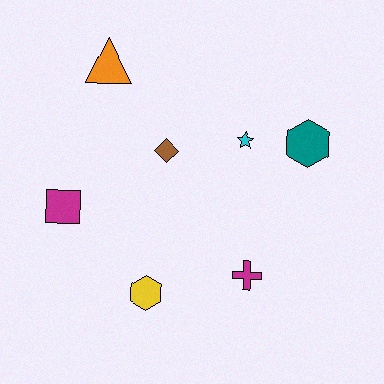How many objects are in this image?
There are 7 objects.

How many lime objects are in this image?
There are no lime objects.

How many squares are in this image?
There is 1 square.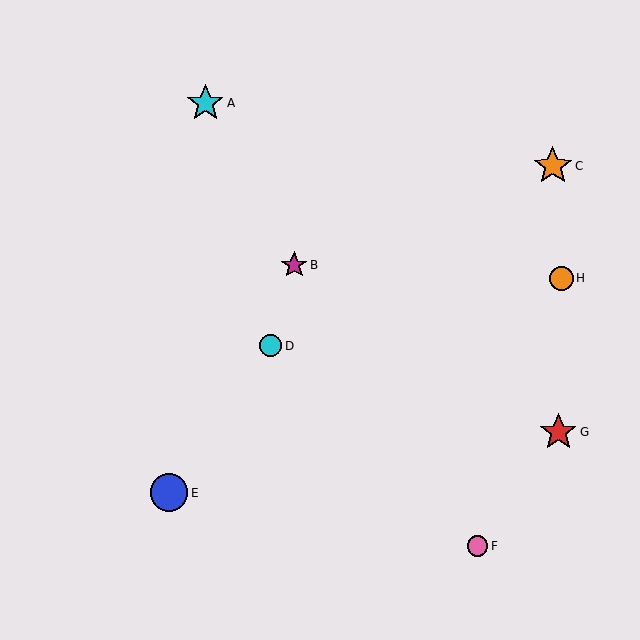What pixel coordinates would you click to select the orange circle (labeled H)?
Click at (562, 278) to select the orange circle H.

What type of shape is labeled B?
Shape B is a magenta star.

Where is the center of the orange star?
The center of the orange star is at (553, 166).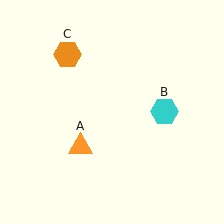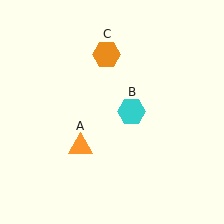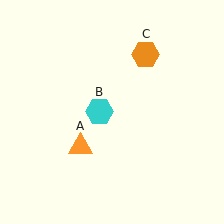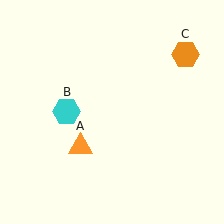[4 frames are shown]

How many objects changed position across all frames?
2 objects changed position: cyan hexagon (object B), orange hexagon (object C).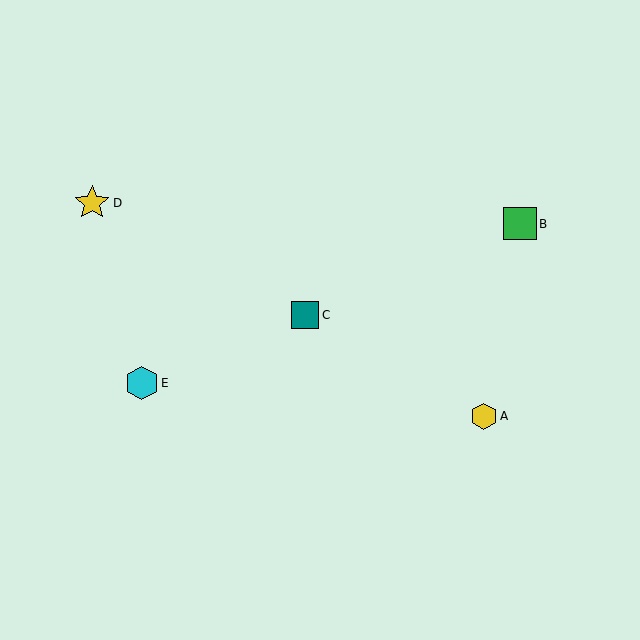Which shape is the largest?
The yellow star (labeled D) is the largest.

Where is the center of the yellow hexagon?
The center of the yellow hexagon is at (484, 416).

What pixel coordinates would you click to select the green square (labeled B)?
Click at (520, 224) to select the green square B.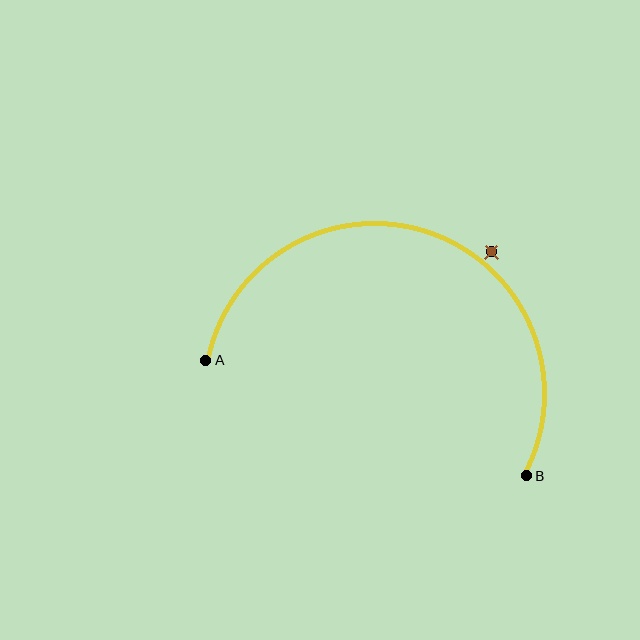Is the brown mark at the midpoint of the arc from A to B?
No — the brown mark does not lie on the arc at all. It sits slightly outside the curve.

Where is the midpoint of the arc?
The arc midpoint is the point on the curve farthest from the straight line joining A and B. It sits above that line.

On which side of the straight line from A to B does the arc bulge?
The arc bulges above the straight line connecting A and B.